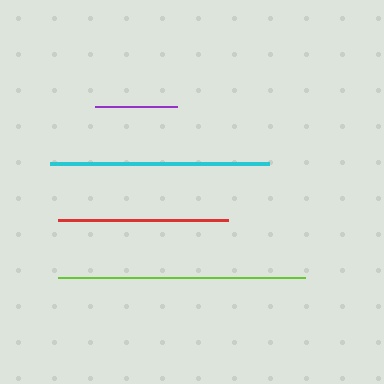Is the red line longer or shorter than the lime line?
The lime line is longer than the red line.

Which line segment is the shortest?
The purple line is the shortest at approximately 82 pixels.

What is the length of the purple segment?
The purple segment is approximately 82 pixels long.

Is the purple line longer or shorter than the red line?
The red line is longer than the purple line.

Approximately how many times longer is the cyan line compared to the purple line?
The cyan line is approximately 2.7 times the length of the purple line.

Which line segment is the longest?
The lime line is the longest at approximately 248 pixels.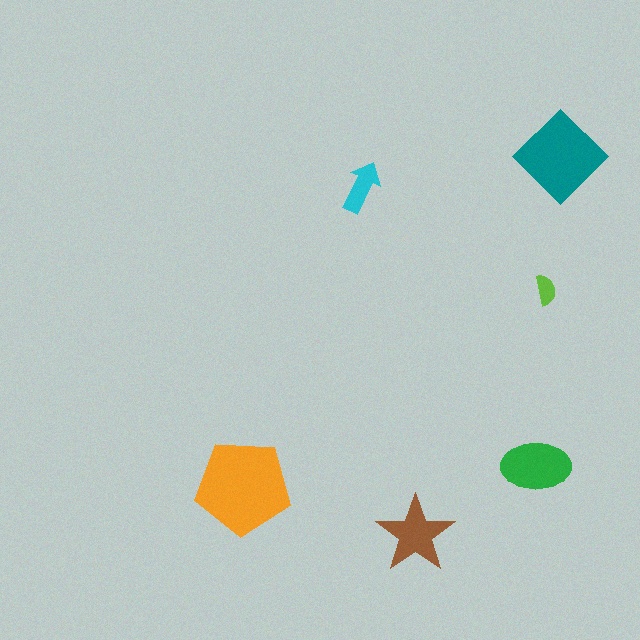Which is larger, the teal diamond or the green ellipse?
The teal diamond.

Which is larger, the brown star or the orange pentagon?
The orange pentagon.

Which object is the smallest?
The lime semicircle.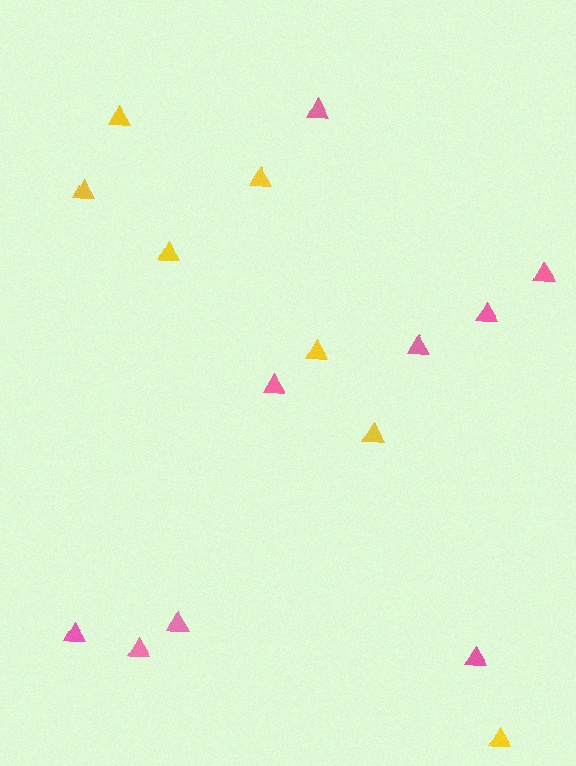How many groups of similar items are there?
There are 2 groups: one group of pink triangles (9) and one group of yellow triangles (7).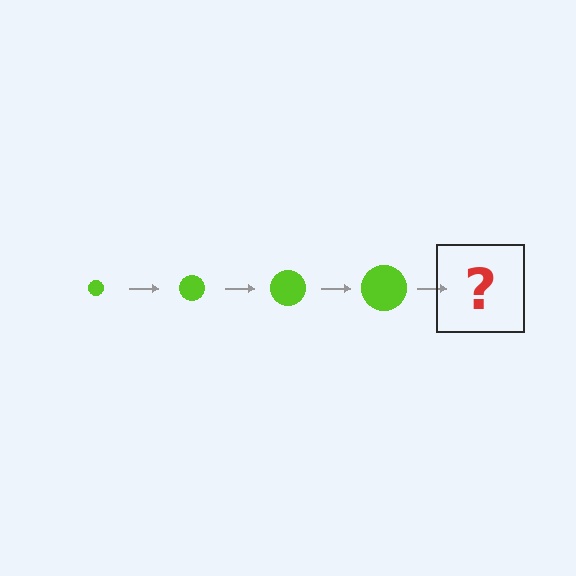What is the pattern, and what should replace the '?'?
The pattern is that the circle gets progressively larger each step. The '?' should be a lime circle, larger than the previous one.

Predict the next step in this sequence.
The next step is a lime circle, larger than the previous one.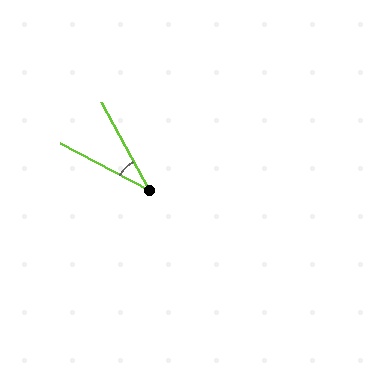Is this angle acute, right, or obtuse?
It is acute.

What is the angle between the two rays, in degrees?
Approximately 33 degrees.